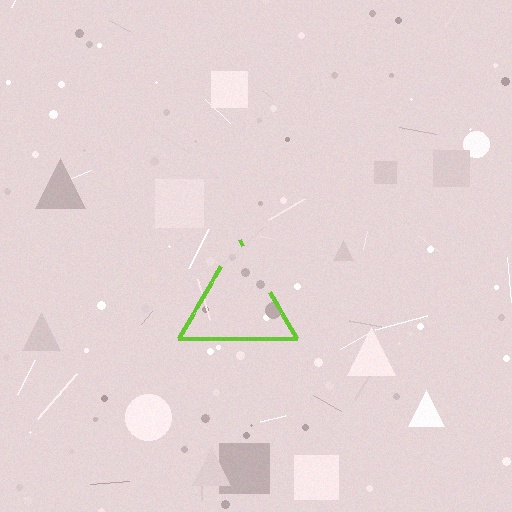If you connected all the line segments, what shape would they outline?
They would outline a triangle.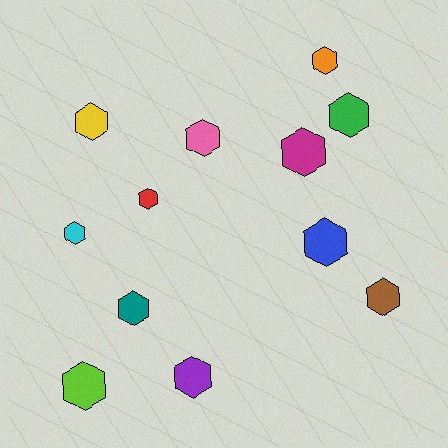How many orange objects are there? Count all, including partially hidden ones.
There is 1 orange object.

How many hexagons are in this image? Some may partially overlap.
There are 12 hexagons.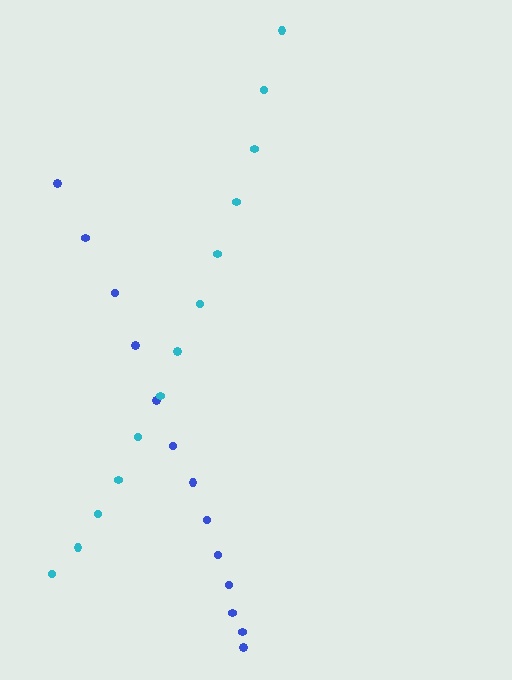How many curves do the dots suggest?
There are 2 distinct paths.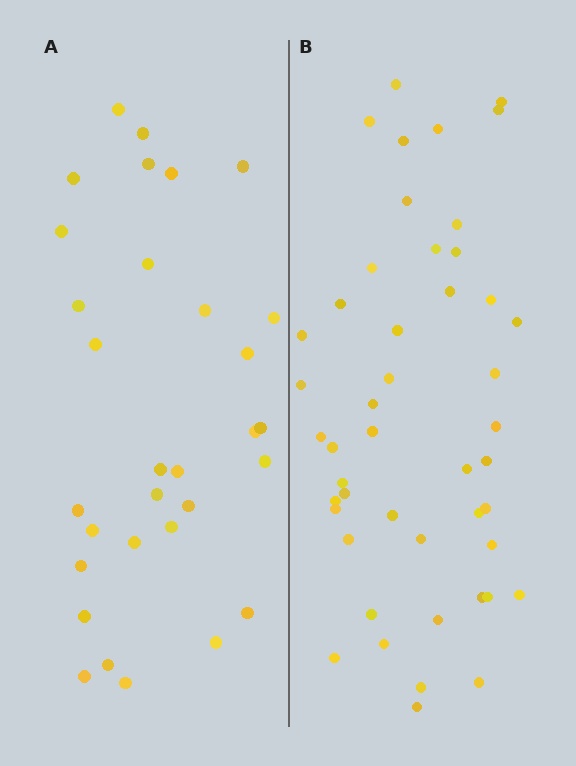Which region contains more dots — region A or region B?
Region B (the right region) has more dots.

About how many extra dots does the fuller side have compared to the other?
Region B has approximately 15 more dots than region A.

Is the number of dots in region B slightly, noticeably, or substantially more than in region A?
Region B has substantially more. The ratio is roughly 1.5 to 1.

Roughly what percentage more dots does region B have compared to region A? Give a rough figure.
About 50% more.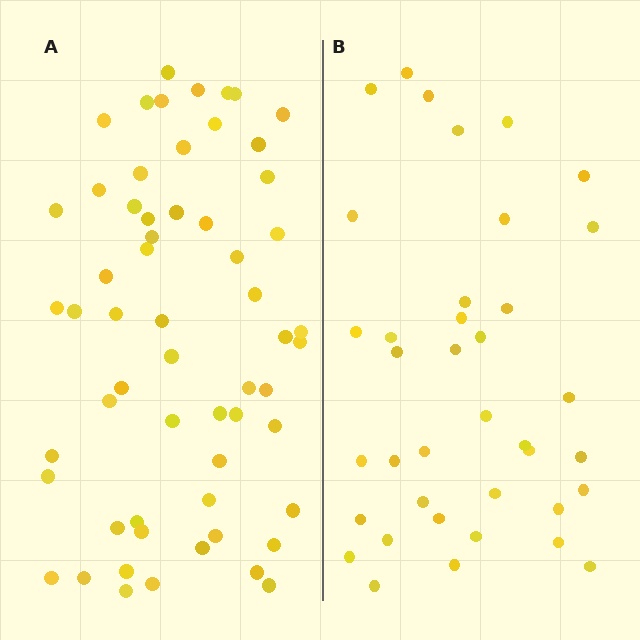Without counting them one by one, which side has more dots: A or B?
Region A (the left region) has more dots.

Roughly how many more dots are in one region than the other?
Region A has approximately 20 more dots than region B.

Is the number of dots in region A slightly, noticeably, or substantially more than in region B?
Region A has substantially more. The ratio is roughly 1.6 to 1.